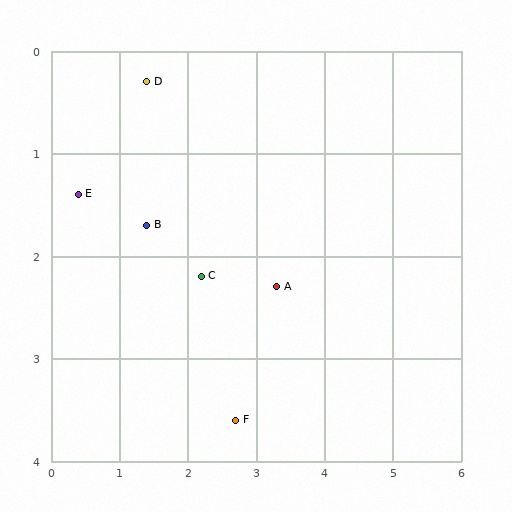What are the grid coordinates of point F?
Point F is at approximately (2.7, 3.6).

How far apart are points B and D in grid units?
Points B and D are about 1.4 grid units apart.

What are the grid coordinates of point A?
Point A is at approximately (3.3, 2.3).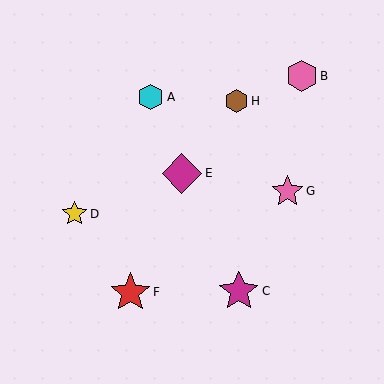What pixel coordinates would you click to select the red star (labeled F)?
Click at (130, 292) to select the red star F.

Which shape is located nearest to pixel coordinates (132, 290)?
The red star (labeled F) at (130, 292) is nearest to that location.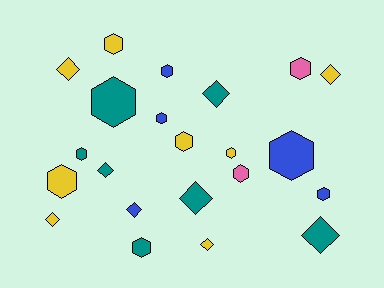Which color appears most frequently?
Yellow, with 8 objects.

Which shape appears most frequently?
Hexagon, with 13 objects.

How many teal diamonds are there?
There are 4 teal diamonds.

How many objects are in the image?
There are 22 objects.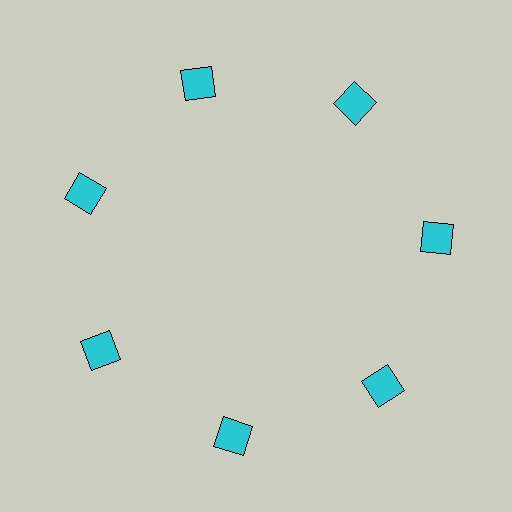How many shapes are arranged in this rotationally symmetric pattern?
There are 7 shapes, arranged in 7 groups of 1.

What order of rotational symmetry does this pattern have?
This pattern has 7-fold rotational symmetry.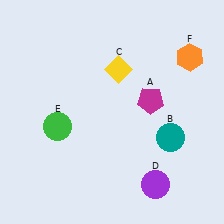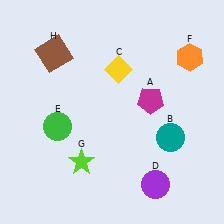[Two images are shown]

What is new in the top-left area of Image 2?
A brown square (H) was added in the top-left area of Image 2.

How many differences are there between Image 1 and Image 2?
There are 2 differences between the two images.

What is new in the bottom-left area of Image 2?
A lime star (G) was added in the bottom-left area of Image 2.